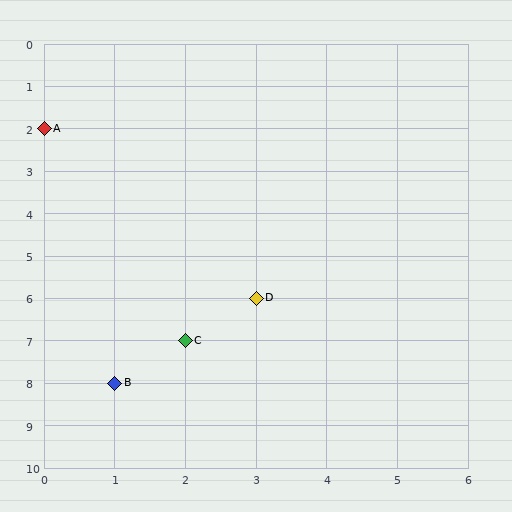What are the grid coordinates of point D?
Point D is at grid coordinates (3, 6).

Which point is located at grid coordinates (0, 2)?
Point A is at (0, 2).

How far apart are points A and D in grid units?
Points A and D are 3 columns and 4 rows apart (about 5.0 grid units diagonally).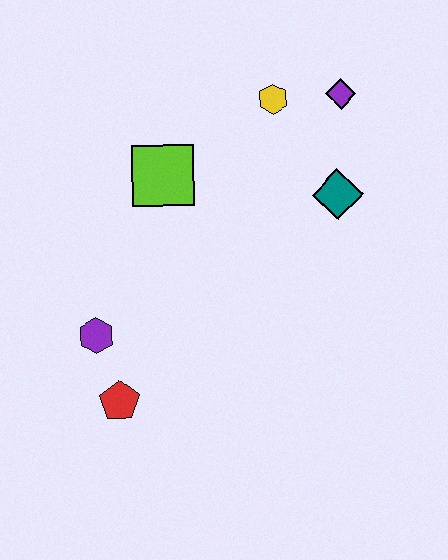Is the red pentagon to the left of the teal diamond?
Yes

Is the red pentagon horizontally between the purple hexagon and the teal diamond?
Yes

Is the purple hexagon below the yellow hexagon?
Yes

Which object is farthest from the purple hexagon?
The purple diamond is farthest from the purple hexagon.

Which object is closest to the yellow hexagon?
The purple diamond is closest to the yellow hexagon.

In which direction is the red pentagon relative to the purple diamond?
The red pentagon is below the purple diamond.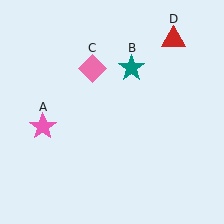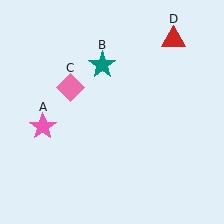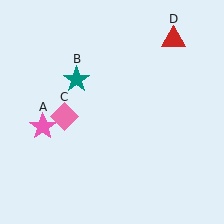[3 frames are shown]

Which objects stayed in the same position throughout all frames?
Pink star (object A) and red triangle (object D) remained stationary.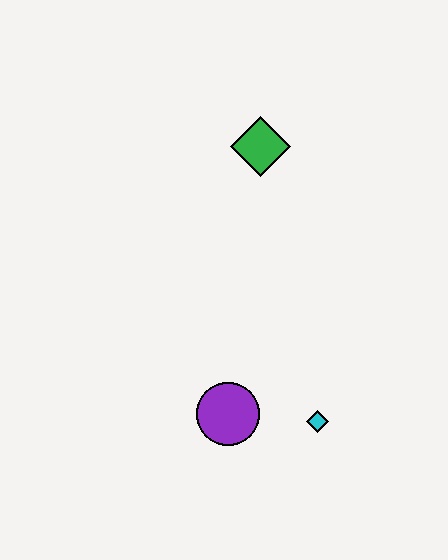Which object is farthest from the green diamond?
The cyan diamond is farthest from the green diamond.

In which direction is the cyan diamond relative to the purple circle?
The cyan diamond is to the right of the purple circle.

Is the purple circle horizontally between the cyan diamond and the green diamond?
No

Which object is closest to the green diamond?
The purple circle is closest to the green diamond.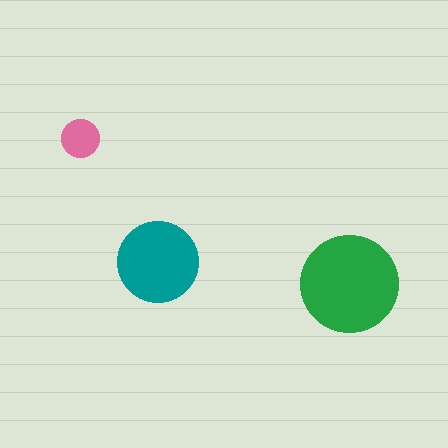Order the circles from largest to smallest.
the green one, the teal one, the pink one.